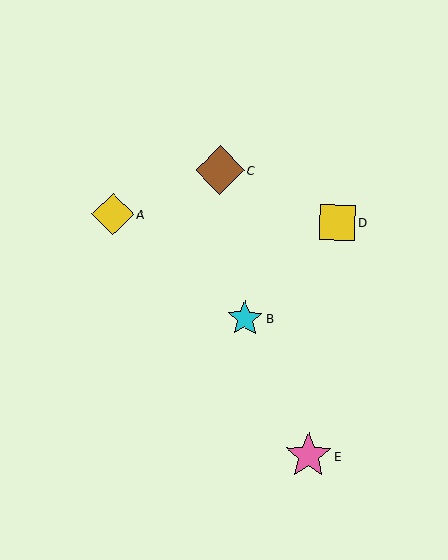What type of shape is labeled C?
Shape C is a brown diamond.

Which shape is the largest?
The brown diamond (labeled C) is the largest.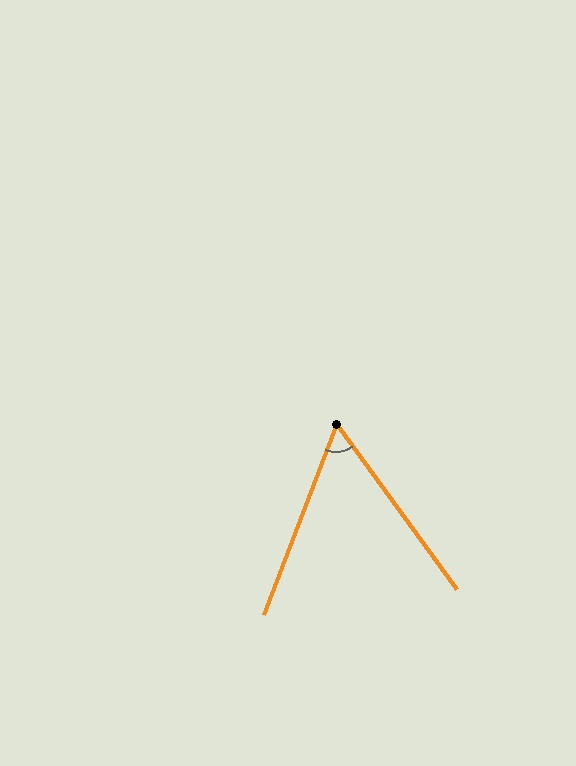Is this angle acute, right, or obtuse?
It is acute.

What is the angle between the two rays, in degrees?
Approximately 57 degrees.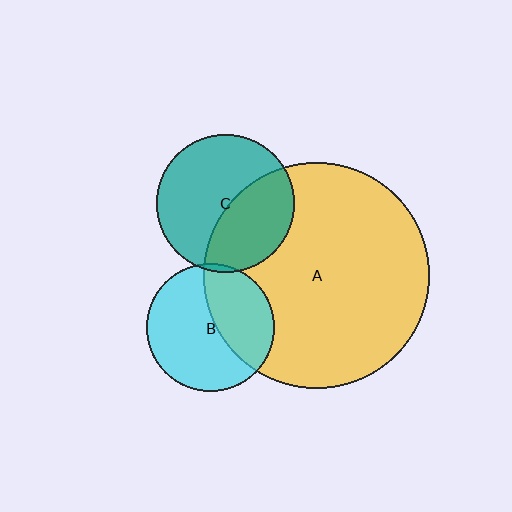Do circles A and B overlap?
Yes.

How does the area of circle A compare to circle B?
Approximately 3.1 times.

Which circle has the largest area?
Circle A (yellow).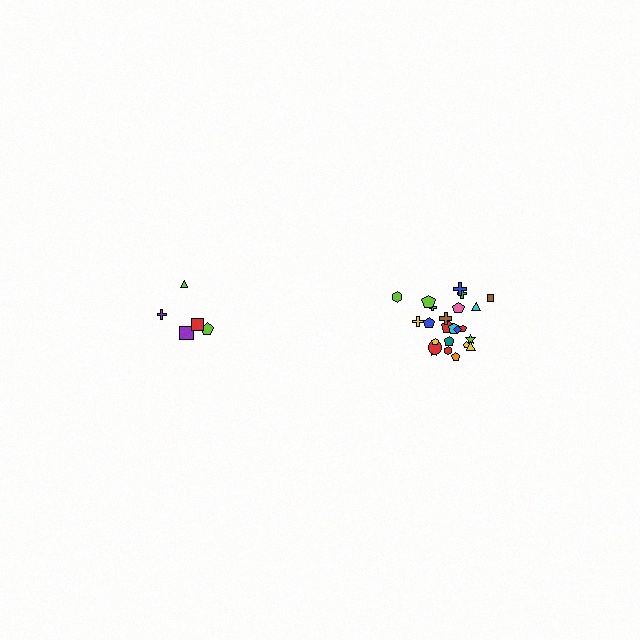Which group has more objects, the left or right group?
The right group.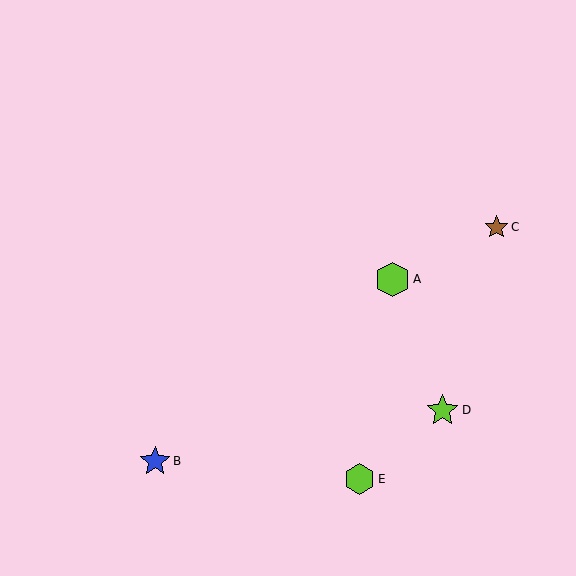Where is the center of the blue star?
The center of the blue star is at (155, 461).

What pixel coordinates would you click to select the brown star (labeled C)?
Click at (497, 227) to select the brown star C.